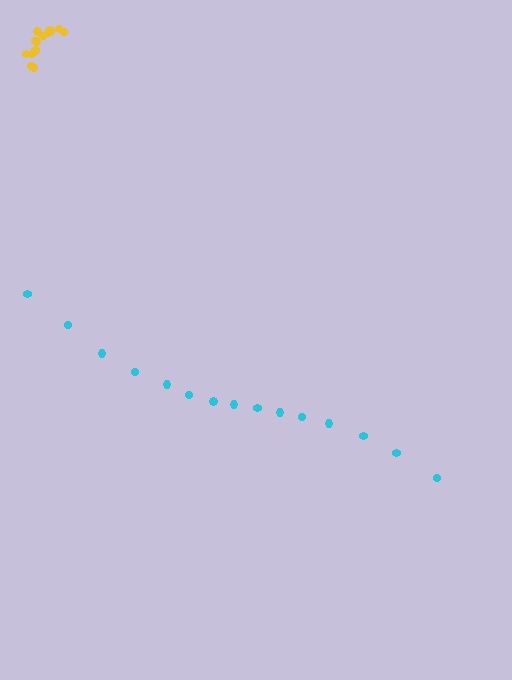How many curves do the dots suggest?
There are 2 distinct paths.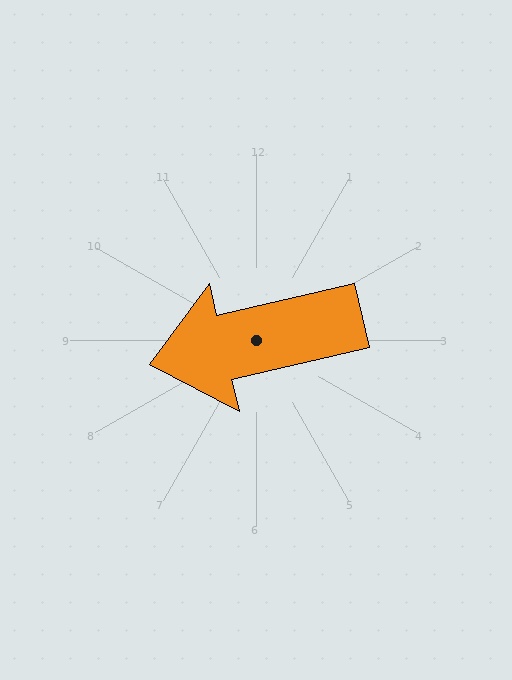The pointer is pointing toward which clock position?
Roughly 9 o'clock.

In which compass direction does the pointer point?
West.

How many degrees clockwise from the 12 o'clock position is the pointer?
Approximately 257 degrees.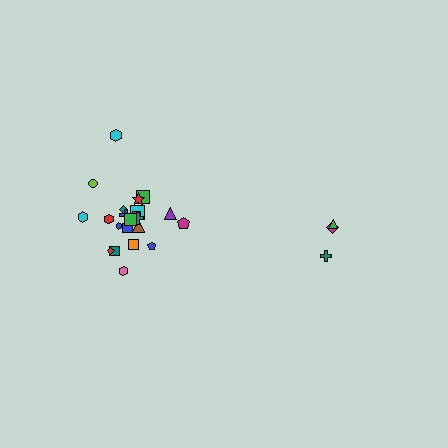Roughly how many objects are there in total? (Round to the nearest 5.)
Roughly 25 objects in total.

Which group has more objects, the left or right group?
The left group.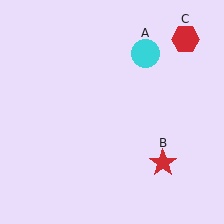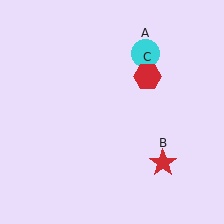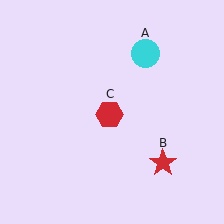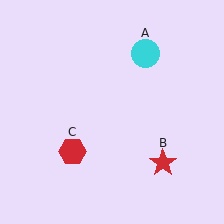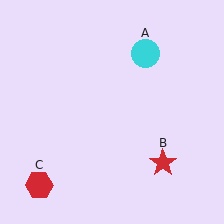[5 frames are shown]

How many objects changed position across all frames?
1 object changed position: red hexagon (object C).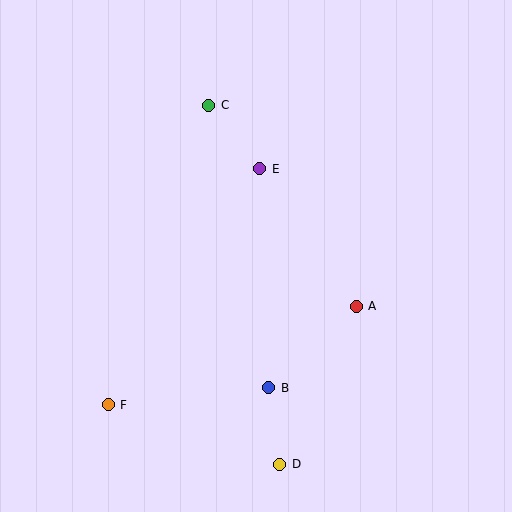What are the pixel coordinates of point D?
Point D is at (280, 464).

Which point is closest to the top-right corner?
Point E is closest to the top-right corner.